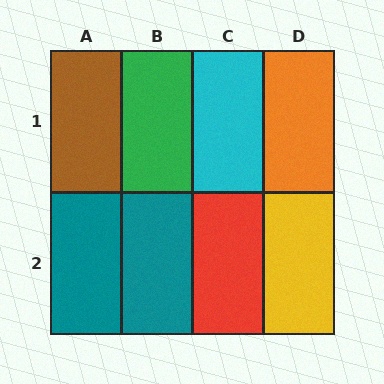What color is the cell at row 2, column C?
Red.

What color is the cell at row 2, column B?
Teal.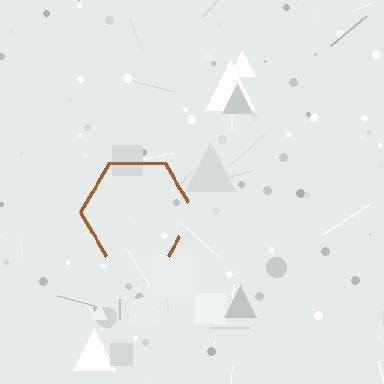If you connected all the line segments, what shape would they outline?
They would outline a hexagon.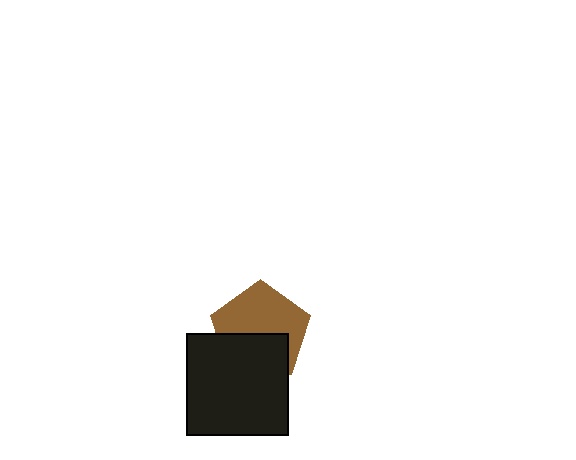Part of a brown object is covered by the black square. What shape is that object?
It is a pentagon.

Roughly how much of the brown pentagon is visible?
About half of it is visible (roughly 58%).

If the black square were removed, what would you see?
You would see the complete brown pentagon.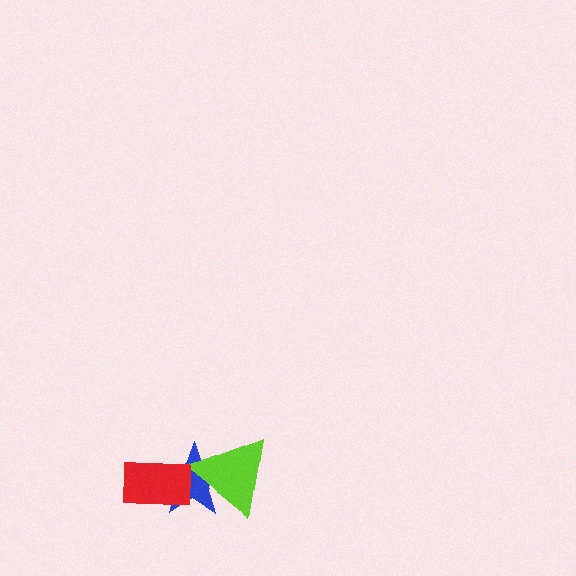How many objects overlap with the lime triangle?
1 object overlaps with the lime triangle.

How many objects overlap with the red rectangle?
1 object overlaps with the red rectangle.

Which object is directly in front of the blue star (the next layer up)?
The lime triangle is directly in front of the blue star.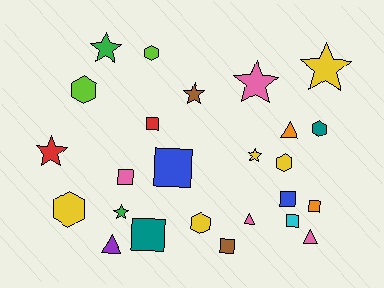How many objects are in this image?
There are 25 objects.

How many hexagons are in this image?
There are 6 hexagons.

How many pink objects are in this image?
There are 4 pink objects.